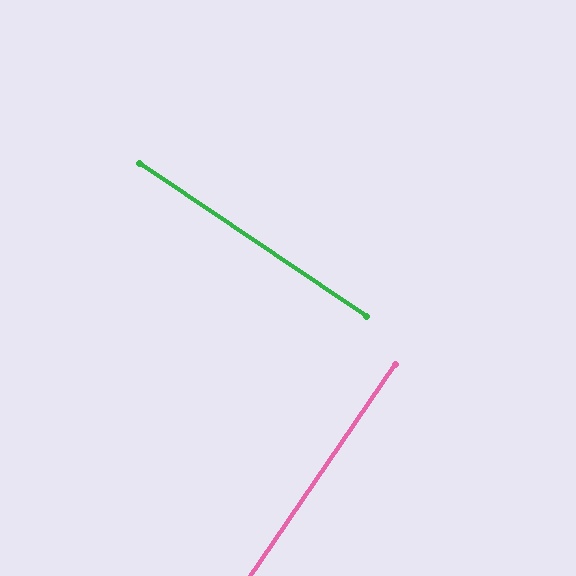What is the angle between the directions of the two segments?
Approximately 90 degrees.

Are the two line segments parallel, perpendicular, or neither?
Perpendicular — they meet at approximately 90°.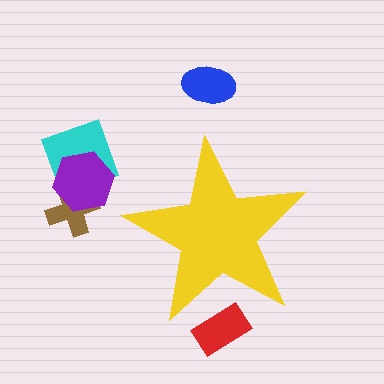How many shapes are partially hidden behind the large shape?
1 shape is partially hidden.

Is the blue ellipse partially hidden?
No, the blue ellipse is fully visible.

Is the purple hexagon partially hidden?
No, the purple hexagon is fully visible.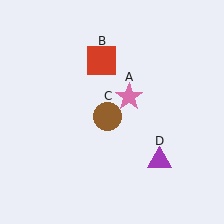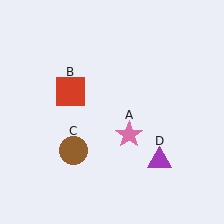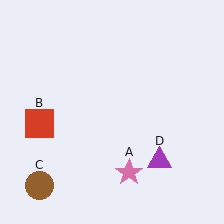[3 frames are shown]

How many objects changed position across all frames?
3 objects changed position: pink star (object A), red square (object B), brown circle (object C).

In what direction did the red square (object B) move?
The red square (object B) moved down and to the left.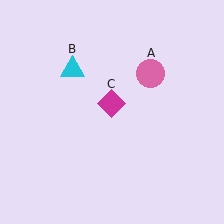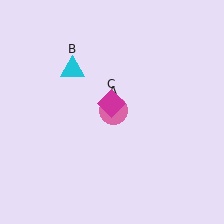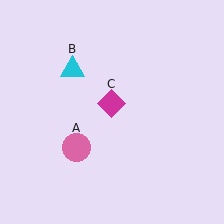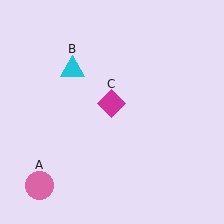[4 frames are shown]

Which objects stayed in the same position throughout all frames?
Cyan triangle (object B) and magenta diamond (object C) remained stationary.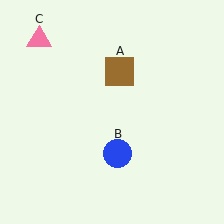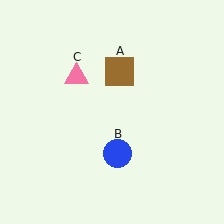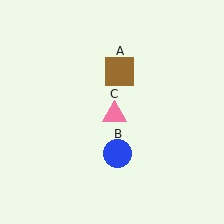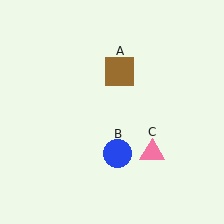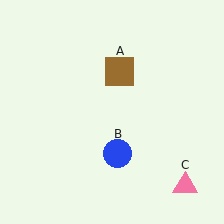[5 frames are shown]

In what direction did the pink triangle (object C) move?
The pink triangle (object C) moved down and to the right.